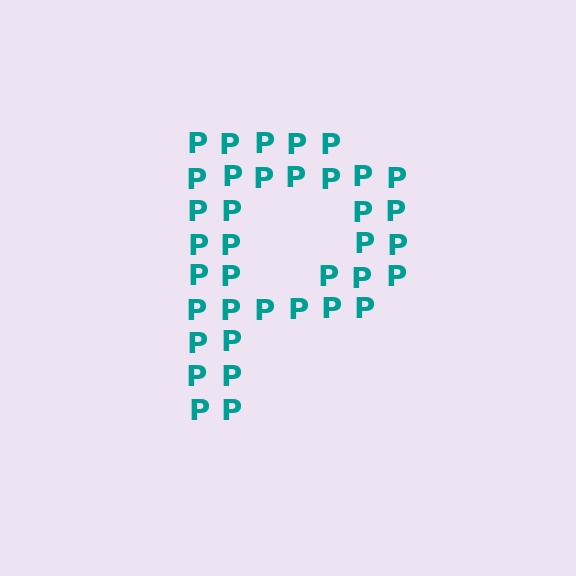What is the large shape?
The large shape is the letter P.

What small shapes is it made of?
It is made of small letter P's.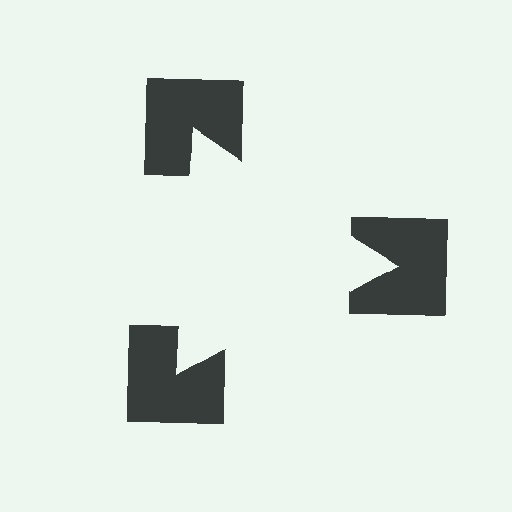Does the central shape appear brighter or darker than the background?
It typically appears slightly brighter than the background, even though no actual brightness change is drawn.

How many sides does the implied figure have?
3 sides.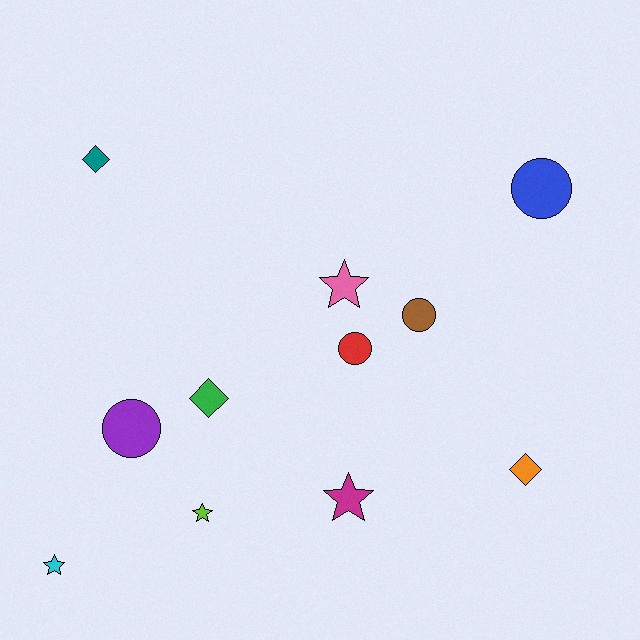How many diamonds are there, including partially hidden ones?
There are 3 diamonds.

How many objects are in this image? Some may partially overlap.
There are 11 objects.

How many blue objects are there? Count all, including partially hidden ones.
There is 1 blue object.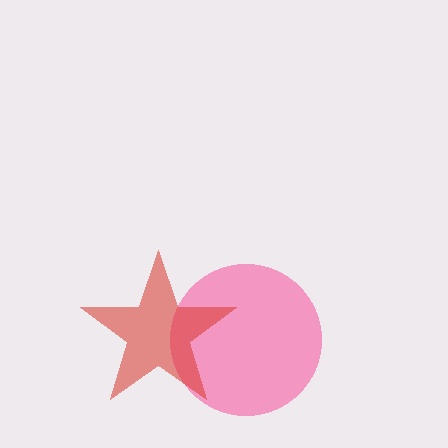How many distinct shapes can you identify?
There are 2 distinct shapes: a pink circle, a red star.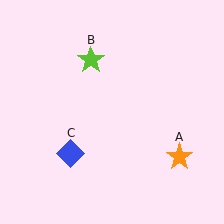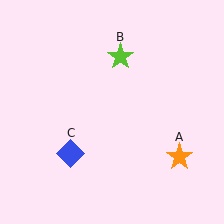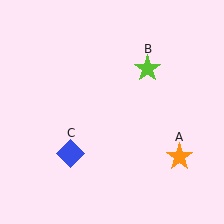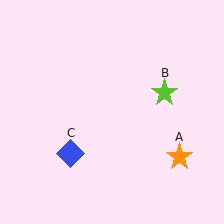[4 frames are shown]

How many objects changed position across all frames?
1 object changed position: lime star (object B).